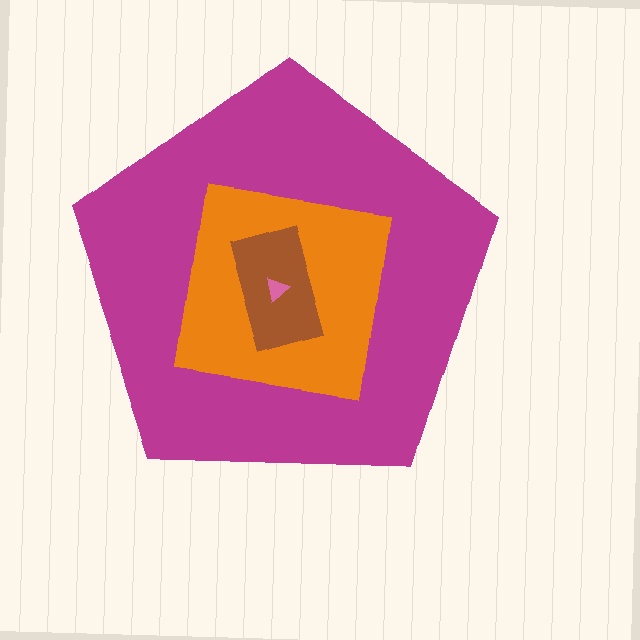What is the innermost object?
The pink triangle.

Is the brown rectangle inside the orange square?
Yes.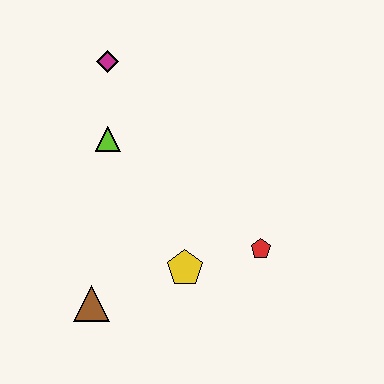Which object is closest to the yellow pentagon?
The red pentagon is closest to the yellow pentagon.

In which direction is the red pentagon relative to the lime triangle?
The red pentagon is to the right of the lime triangle.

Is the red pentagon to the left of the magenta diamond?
No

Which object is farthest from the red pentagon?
The magenta diamond is farthest from the red pentagon.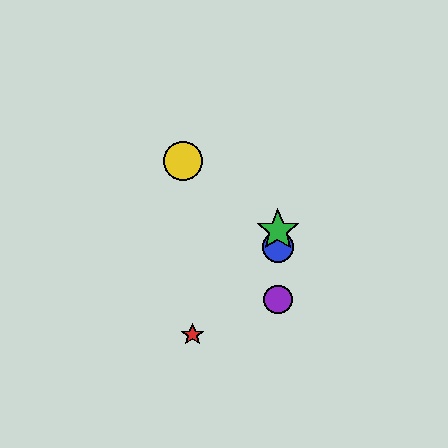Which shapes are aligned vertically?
The blue circle, the green star, the purple circle are aligned vertically.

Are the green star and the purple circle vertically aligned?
Yes, both are at x≈278.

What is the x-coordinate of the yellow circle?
The yellow circle is at x≈183.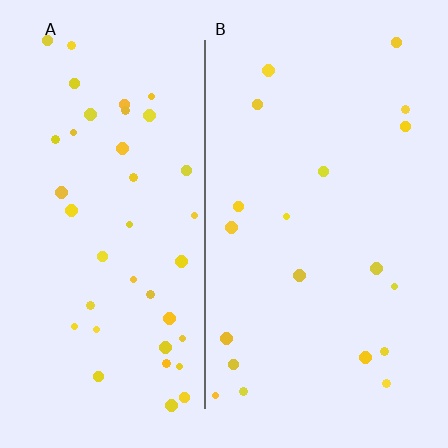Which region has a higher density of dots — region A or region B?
A (the left).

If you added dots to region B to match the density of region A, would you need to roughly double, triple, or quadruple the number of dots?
Approximately double.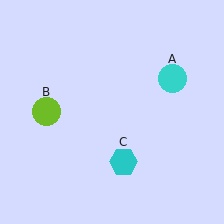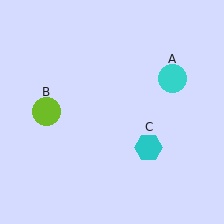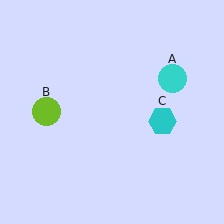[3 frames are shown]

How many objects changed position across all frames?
1 object changed position: cyan hexagon (object C).